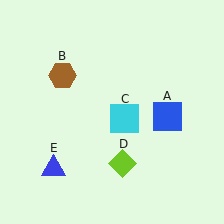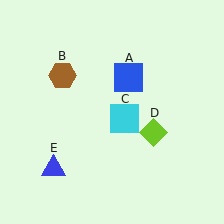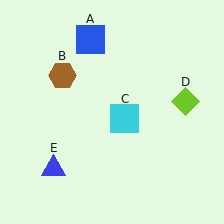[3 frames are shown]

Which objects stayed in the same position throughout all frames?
Brown hexagon (object B) and cyan square (object C) and blue triangle (object E) remained stationary.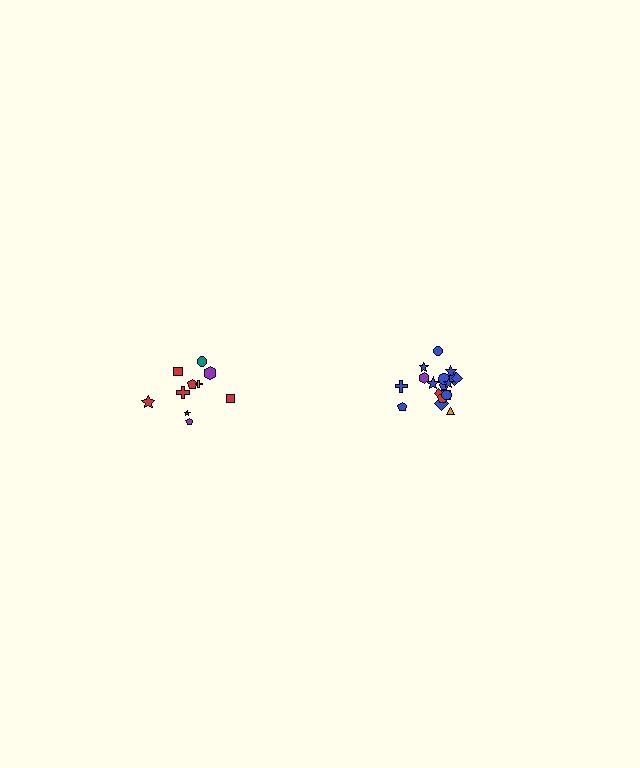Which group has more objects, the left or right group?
The right group.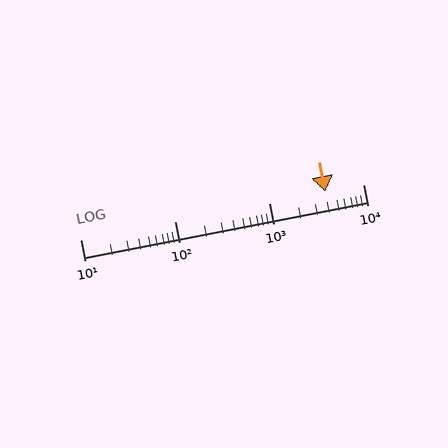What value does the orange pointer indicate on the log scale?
The pointer indicates approximately 4000.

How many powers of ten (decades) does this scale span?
The scale spans 3 decades, from 10 to 10000.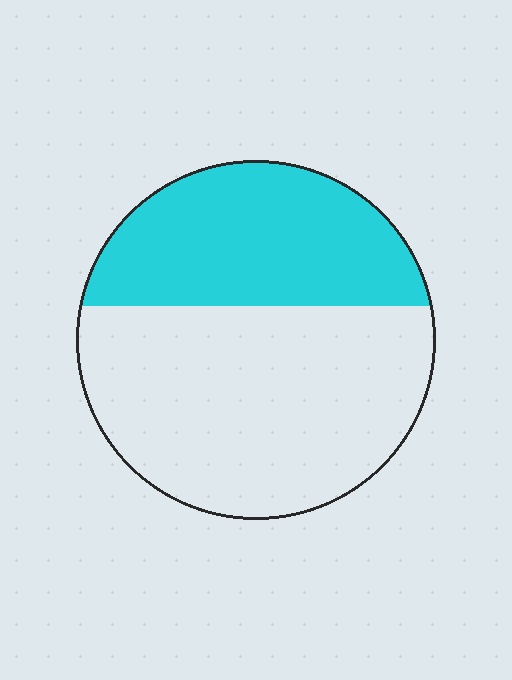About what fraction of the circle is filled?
About three eighths (3/8).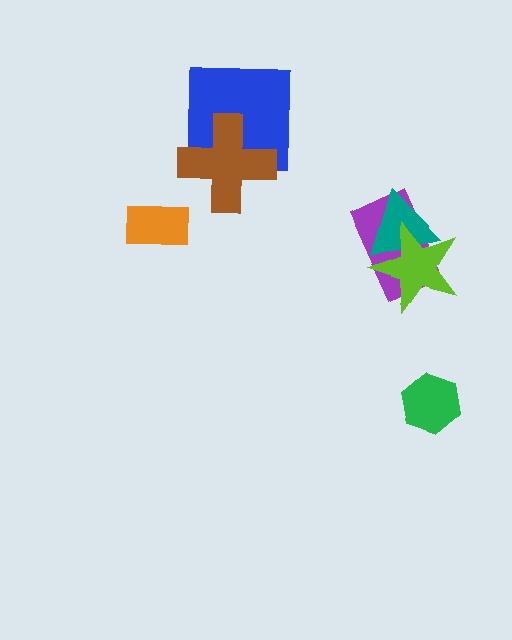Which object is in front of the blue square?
The brown cross is in front of the blue square.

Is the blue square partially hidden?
Yes, it is partially covered by another shape.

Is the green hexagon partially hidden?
No, no other shape covers it.